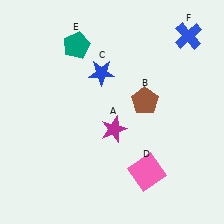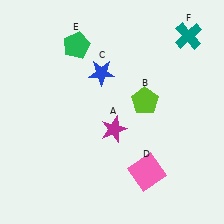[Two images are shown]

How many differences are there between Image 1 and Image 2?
There are 3 differences between the two images.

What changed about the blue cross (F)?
In Image 1, F is blue. In Image 2, it changed to teal.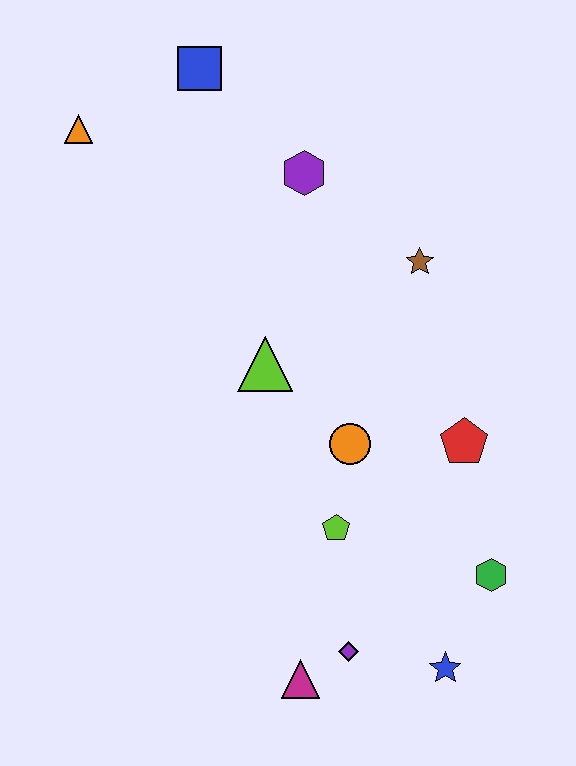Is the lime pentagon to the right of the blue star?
No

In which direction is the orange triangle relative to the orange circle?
The orange triangle is above the orange circle.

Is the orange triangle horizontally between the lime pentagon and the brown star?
No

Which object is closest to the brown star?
The purple hexagon is closest to the brown star.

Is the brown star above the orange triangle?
No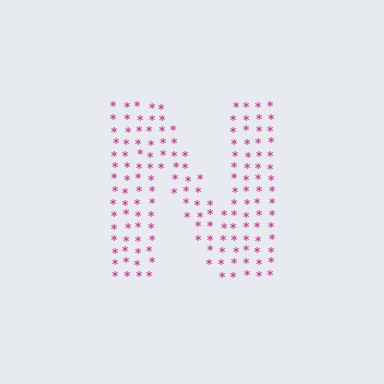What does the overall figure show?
The overall figure shows the letter N.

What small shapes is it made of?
It is made of small asterisks.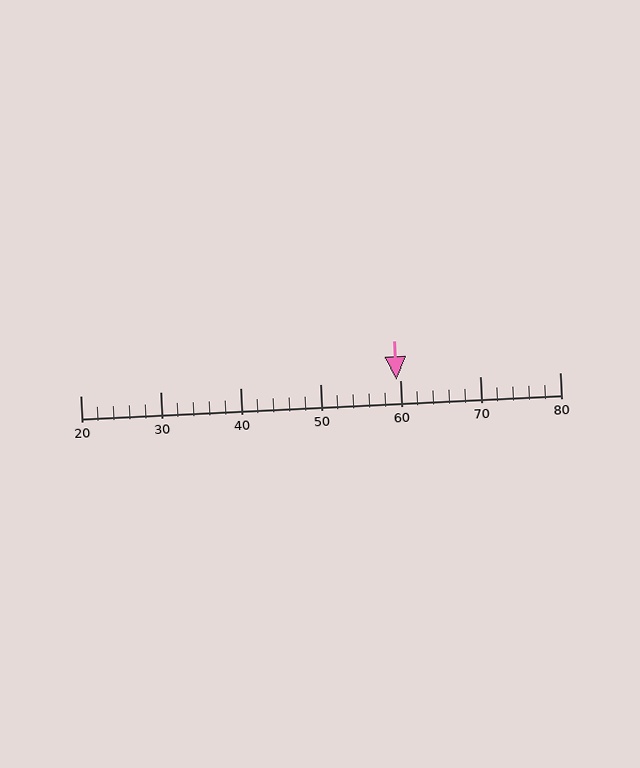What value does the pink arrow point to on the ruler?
The pink arrow points to approximately 60.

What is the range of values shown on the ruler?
The ruler shows values from 20 to 80.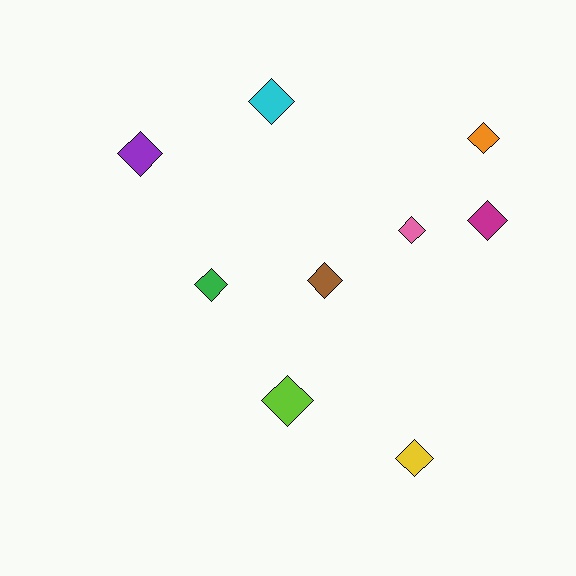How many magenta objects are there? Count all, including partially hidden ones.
There is 1 magenta object.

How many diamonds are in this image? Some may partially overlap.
There are 9 diamonds.